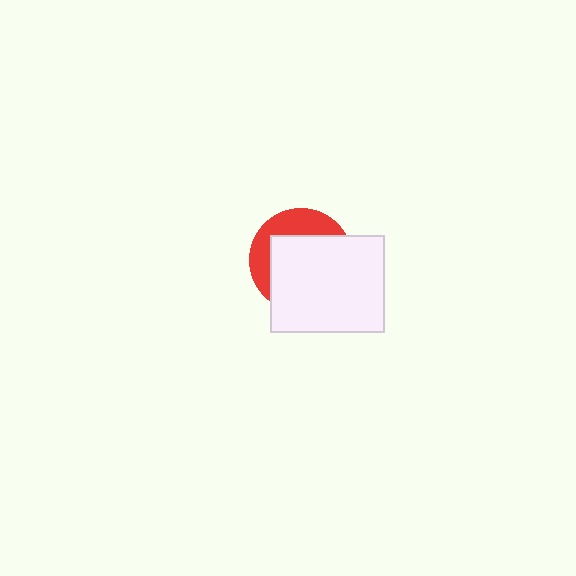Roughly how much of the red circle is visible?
A small part of it is visible (roughly 33%).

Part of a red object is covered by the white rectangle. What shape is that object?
It is a circle.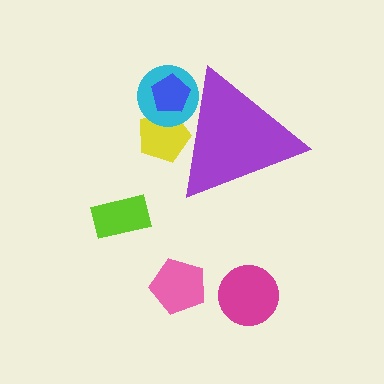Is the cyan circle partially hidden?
Yes, the cyan circle is partially hidden behind the purple triangle.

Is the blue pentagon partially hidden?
Yes, the blue pentagon is partially hidden behind the purple triangle.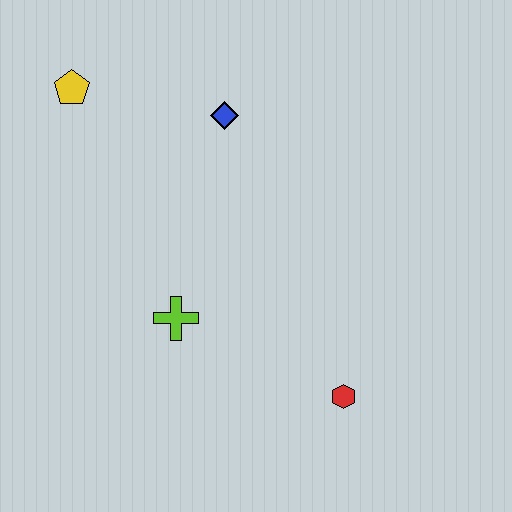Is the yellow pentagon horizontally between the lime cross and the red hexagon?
No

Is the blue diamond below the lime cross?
No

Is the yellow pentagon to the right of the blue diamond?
No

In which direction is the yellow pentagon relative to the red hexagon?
The yellow pentagon is above the red hexagon.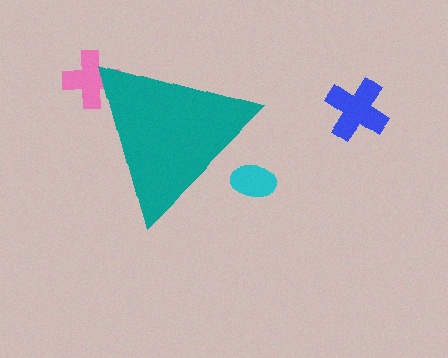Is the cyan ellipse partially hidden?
Yes, the cyan ellipse is partially hidden behind the teal triangle.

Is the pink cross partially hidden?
Yes, the pink cross is partially hidden behind the teal triangle.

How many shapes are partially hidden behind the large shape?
2 shapes are partially hidden.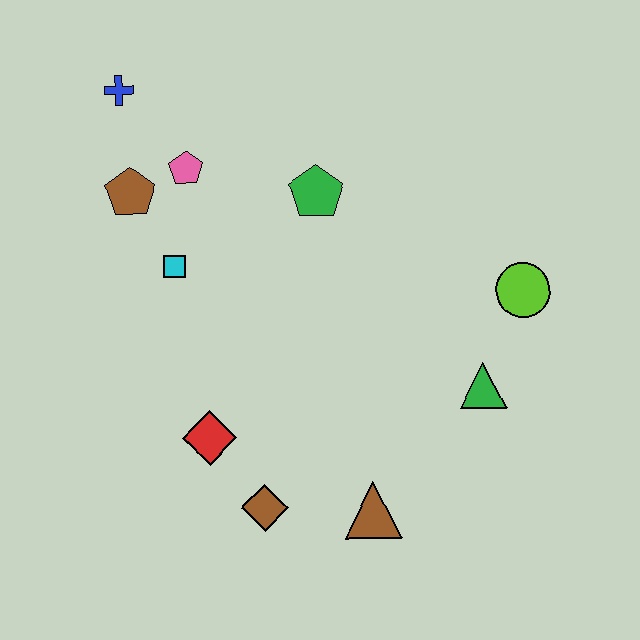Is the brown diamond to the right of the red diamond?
Yes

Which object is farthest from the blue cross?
The brown triangle is farthest from the blue cross.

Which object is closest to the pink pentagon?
The brown pentagon is closest to the pink pentagon.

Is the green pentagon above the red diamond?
Yes